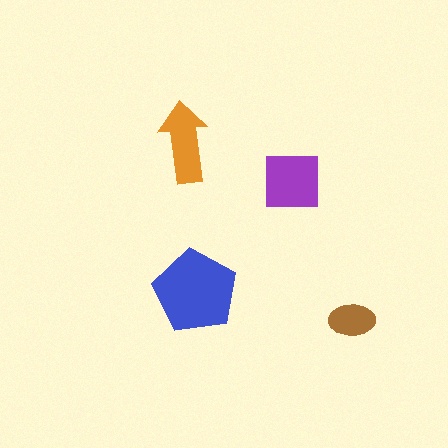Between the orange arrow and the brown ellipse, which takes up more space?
The orange arrow.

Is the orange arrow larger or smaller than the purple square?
Smaller.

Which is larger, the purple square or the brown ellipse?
The purple square.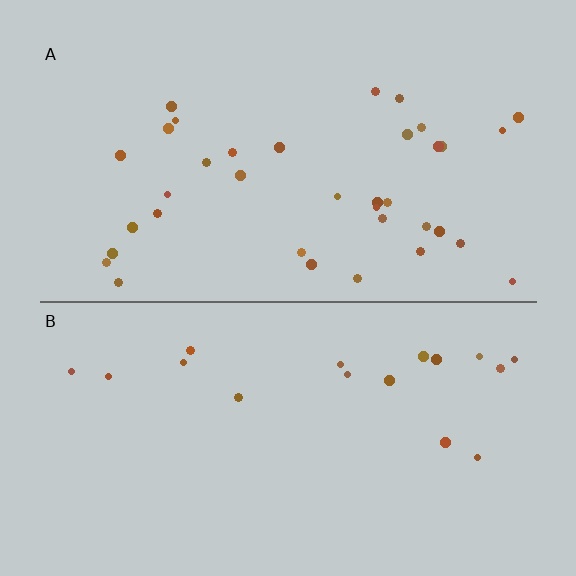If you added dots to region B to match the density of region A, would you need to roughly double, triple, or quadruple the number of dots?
Approximately double.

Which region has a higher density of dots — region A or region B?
A (the top).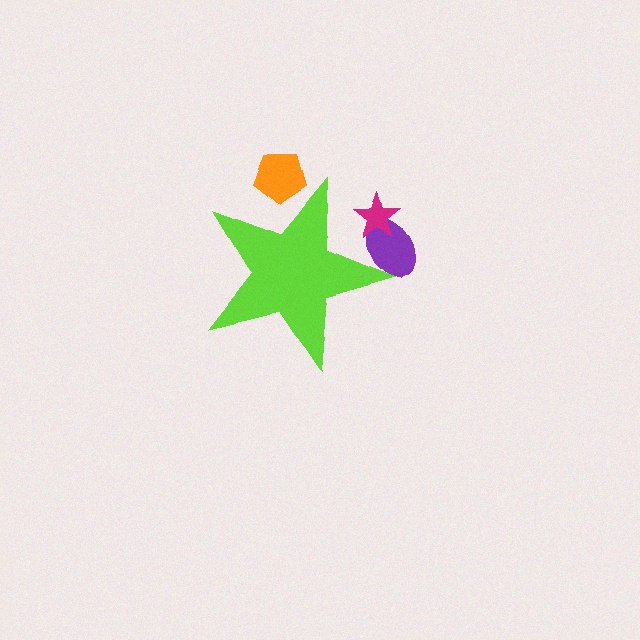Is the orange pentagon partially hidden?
Yes, the orange pentagon is partially hidden behind the lime star.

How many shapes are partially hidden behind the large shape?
3 shapes are partially hidden.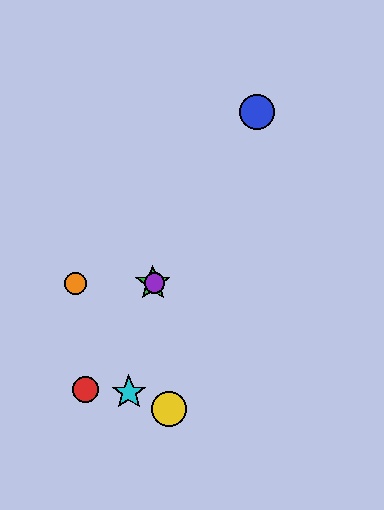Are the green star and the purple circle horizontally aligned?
Yes, both are at y≈283.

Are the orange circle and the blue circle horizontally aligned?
No, the orange circle is at y≈283 and the blue circle is at y≈112.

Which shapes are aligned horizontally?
The green star, the purple circle, the orange circle are aligned horizontally.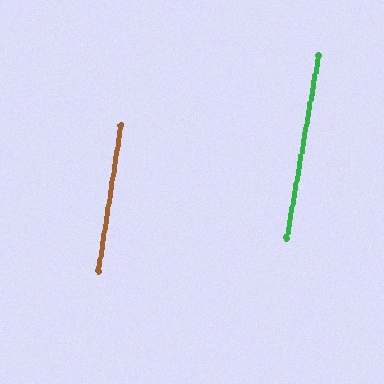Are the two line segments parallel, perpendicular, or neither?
Parallel — their directions differ by only 1.0°.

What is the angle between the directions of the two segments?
Approximately 1 degree.